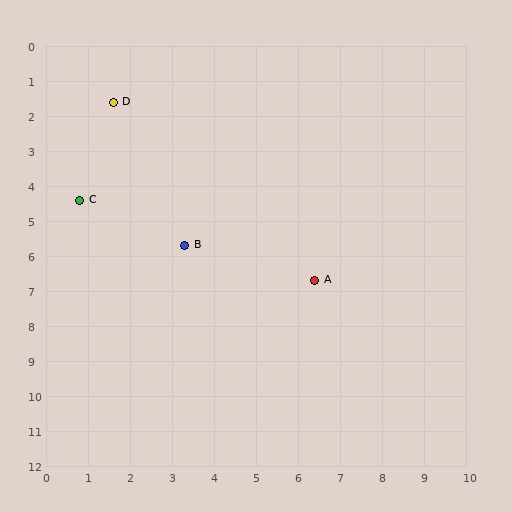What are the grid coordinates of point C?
Point C is at approximately (0.8, 4.4).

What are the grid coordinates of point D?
Point D is at approximately (1.6, 1.6).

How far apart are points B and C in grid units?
Points B and C are about 2.8 grid units apart.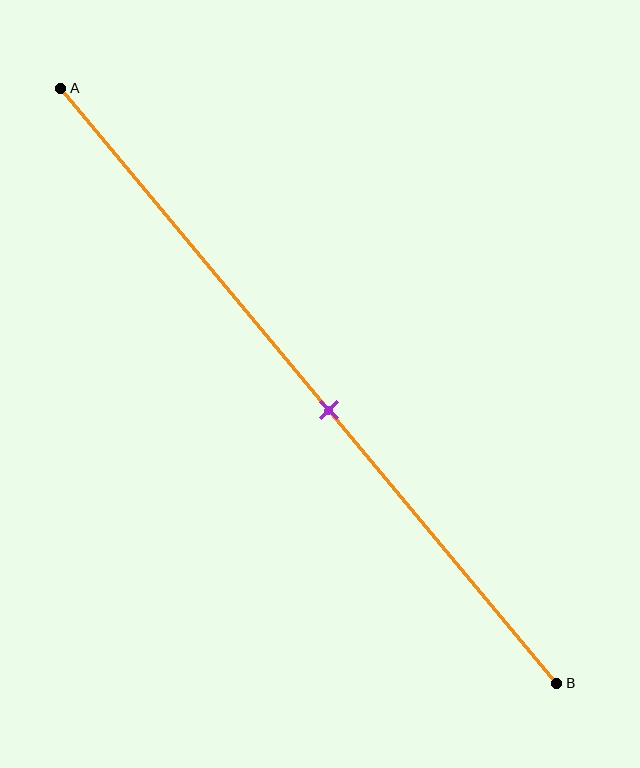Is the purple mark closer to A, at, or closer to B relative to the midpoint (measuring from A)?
The purple mark is closer to point B than the midpoint of segment AB.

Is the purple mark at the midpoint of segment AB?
No, the mark is at about 55% from A, not at the 50% midpoint.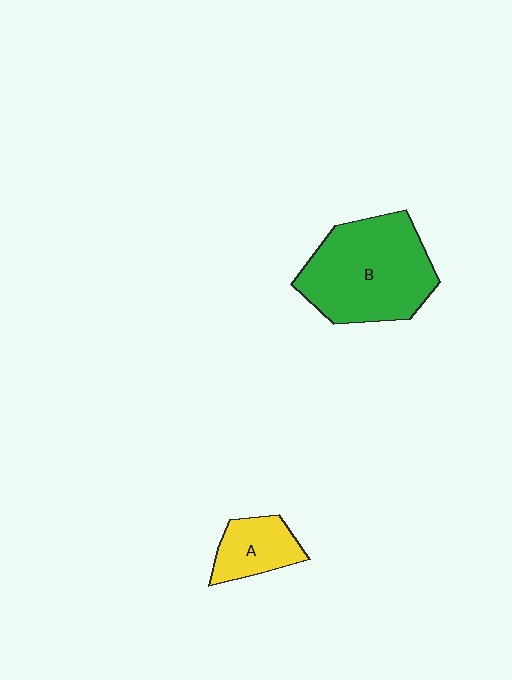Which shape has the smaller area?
Shape A (yellow).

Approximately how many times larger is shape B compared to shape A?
Approximately 2.6 times.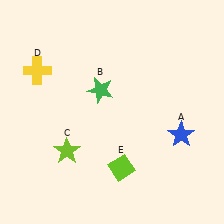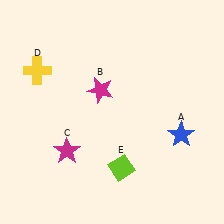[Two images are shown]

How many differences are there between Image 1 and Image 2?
There are 2 differences between the two images.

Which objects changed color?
B changed from green to magenta. C changed from lime to magenta.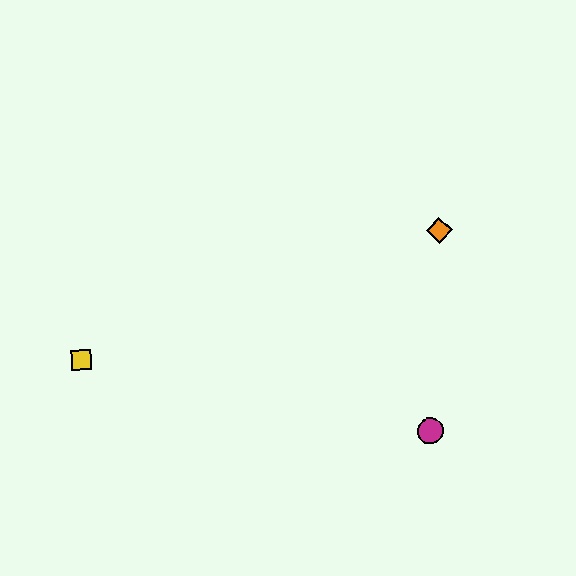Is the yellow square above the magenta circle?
Yes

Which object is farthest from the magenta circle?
The yellow square is farthest from the magenta circle.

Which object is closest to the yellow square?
The magenta circle is closest to the yellow square.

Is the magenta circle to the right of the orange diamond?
No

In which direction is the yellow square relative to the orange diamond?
The yellow square is to the left of the orange diamond.